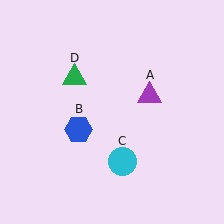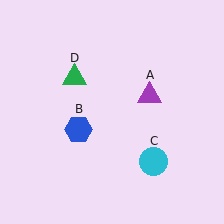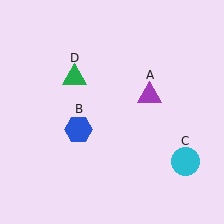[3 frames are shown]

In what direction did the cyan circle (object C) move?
The cyan circle (object C) moved right.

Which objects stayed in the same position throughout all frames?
Purple triangle (object A) and blue hexagon (object B) and green triangle (object D) remained stationary.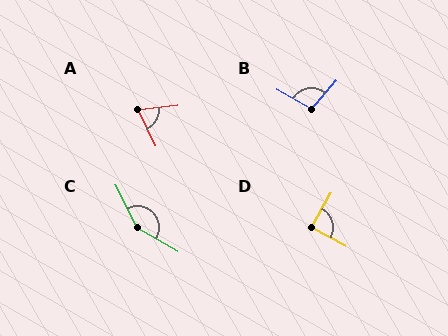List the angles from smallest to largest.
A (71°), D (88°), B (102°), C (147°).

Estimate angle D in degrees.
Approximately 88 degrees.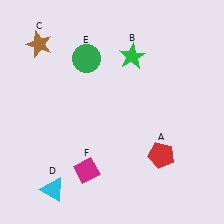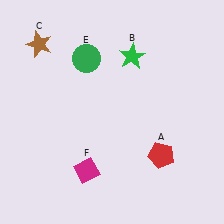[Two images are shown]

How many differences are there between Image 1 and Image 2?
There is 1 difference between the two images.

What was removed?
The cyan triangle (D) was removed in Image 2.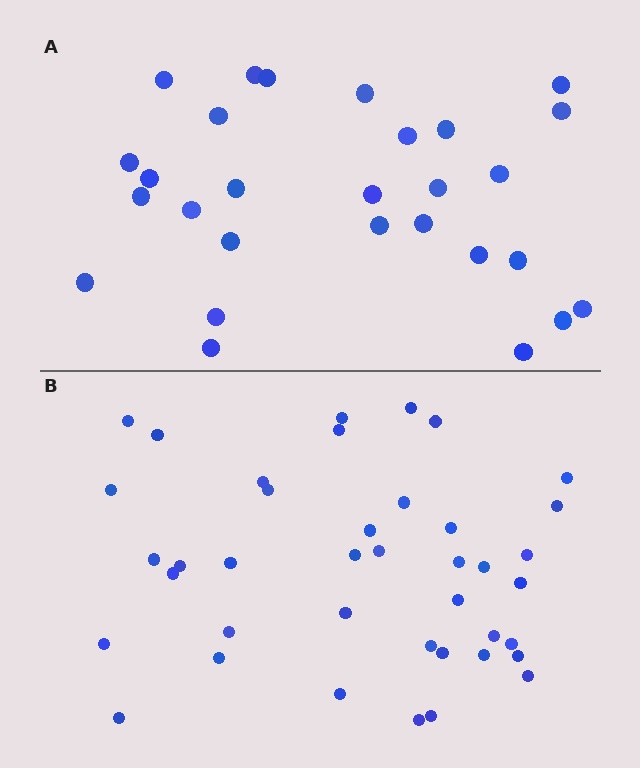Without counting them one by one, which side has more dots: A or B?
Region B (the bottom region) has more dots.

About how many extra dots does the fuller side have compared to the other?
Region B has roughly 12 or so more dots than region A.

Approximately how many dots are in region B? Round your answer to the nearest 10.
About 40 dots.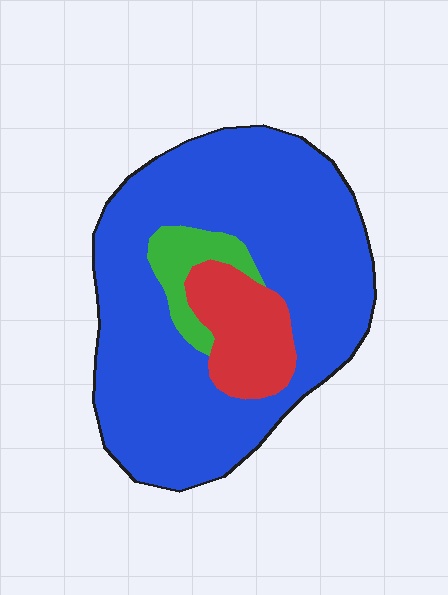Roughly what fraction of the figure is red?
Red covers roughly 15% of the figure.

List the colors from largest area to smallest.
From largest to smallest: blue, red, green.